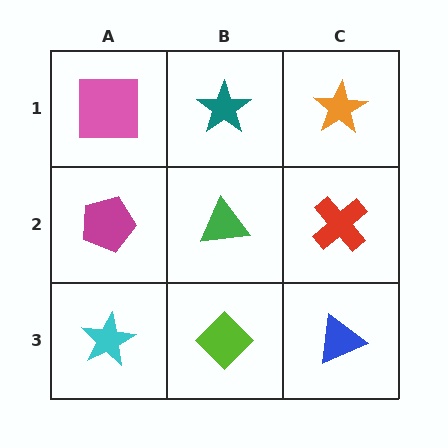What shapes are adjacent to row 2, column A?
A pink square (row 1, column A), a cyan star (row 3, column A), a green triangle (row 2, column B).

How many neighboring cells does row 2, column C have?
3.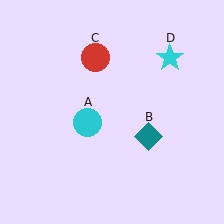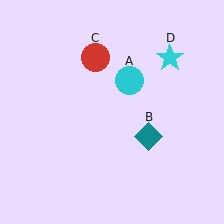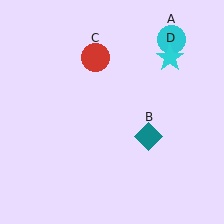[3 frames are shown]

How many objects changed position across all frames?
1 object changed position: cyan circle (object A).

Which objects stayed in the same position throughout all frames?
Teal diamond (object B) and red circle (object C) and cyan star (object D) remained stationary.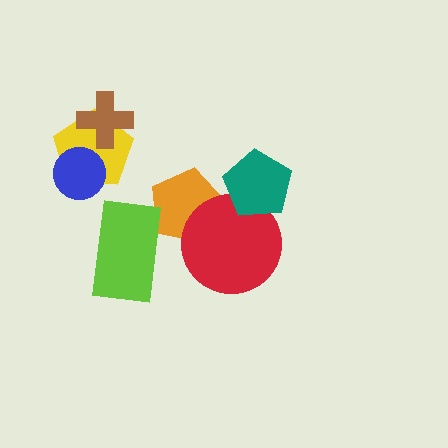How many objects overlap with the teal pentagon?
1 object overlaps with the teal pentagon.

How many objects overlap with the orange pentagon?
2 objects overlap with the orange pentagon.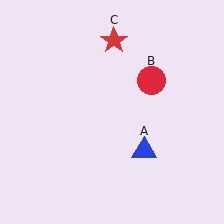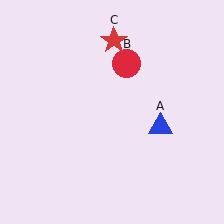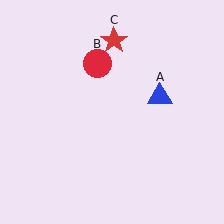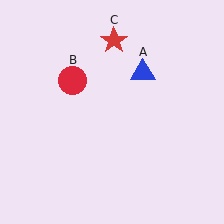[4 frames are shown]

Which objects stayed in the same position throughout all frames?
Red star (object C) remained stationary.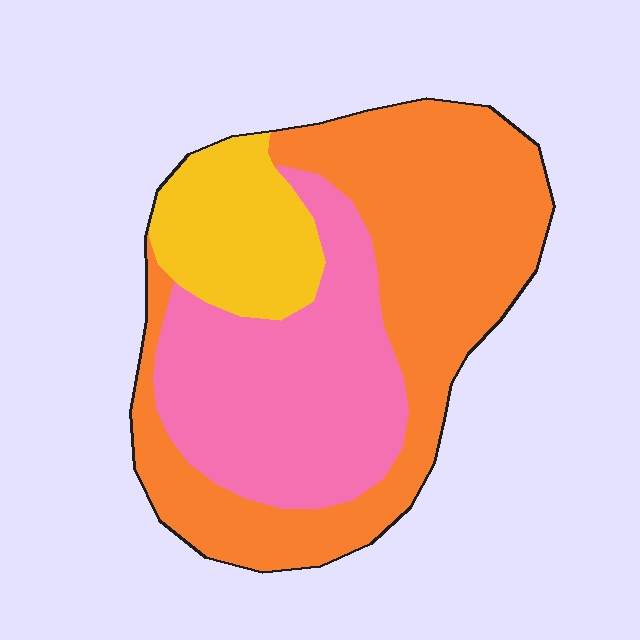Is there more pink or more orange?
Orange.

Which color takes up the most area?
Orange, at roughly 50%.